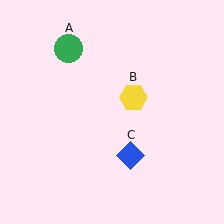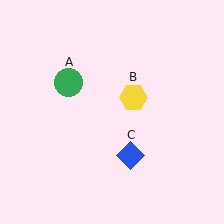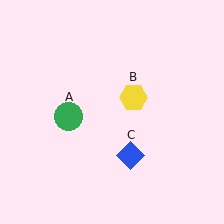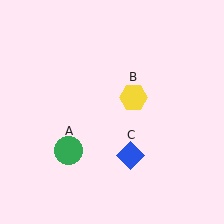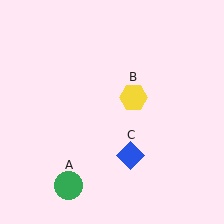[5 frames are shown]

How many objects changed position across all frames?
1 object changed position: green circle (object A).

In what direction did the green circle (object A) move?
The green circle (object A) moved down.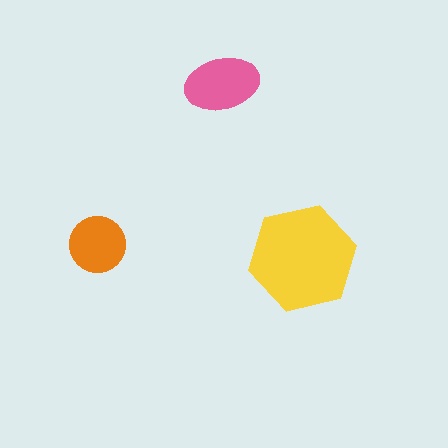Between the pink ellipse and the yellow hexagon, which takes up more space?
The yellow hexagon.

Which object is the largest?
The yellow hexagon.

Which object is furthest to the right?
The yellow hexagon is rightmost.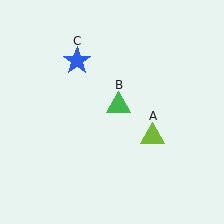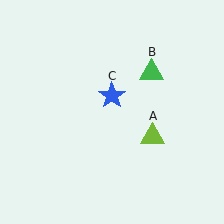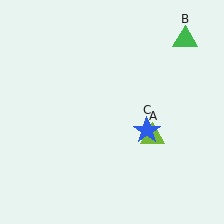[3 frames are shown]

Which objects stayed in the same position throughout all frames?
Lime triangle (object A) remained stationary.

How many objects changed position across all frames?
2 objects changed position: green triangle (object B), blue star (object C).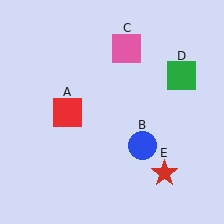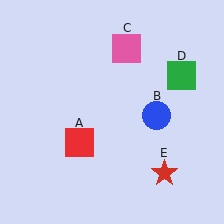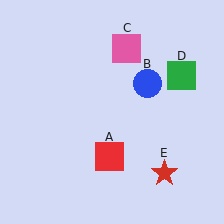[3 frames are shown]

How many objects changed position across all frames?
2 objects changed position: red square (object A), blue circle (object B).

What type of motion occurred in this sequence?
The red square (object A), blue circle (object B) rotated counterclockwise around the center of the scene.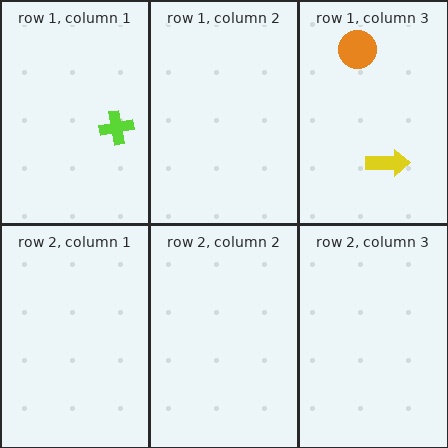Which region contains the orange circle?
The row 1, column 3 region.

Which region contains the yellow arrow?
The row 1, column 3 region.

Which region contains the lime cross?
The row 1, column 1 region.